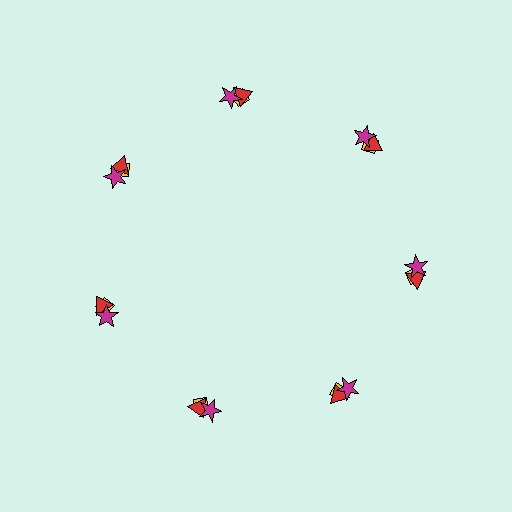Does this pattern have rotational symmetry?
Yes, this pattern has 7-fold rotational symmetry. It looks the same after rotating 51 degrees around the center.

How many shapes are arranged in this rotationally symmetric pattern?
There are 21 shapes, arranged in 7 groups of 3.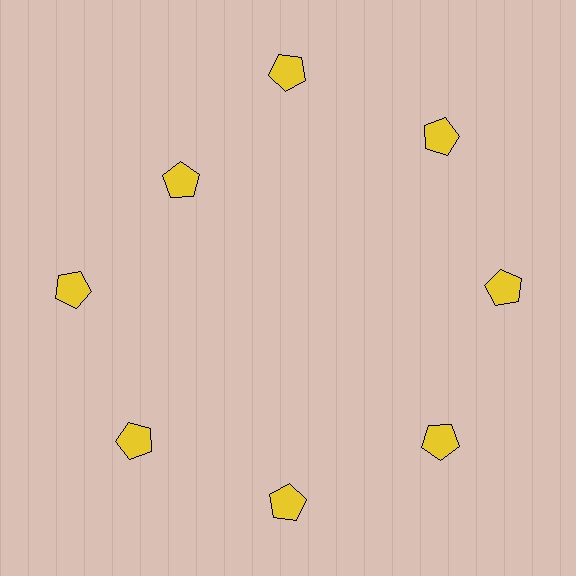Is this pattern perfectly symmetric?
No. The 8 yellow pentagons are arranged in a ring, but one element near the 10 o'clock position is pulled inward toward the center, breaking the 8-fold rotational symmetry.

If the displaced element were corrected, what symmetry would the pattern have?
It would have 8-fold rotational symmetry — the pattern would map onto itself every 45 degrees.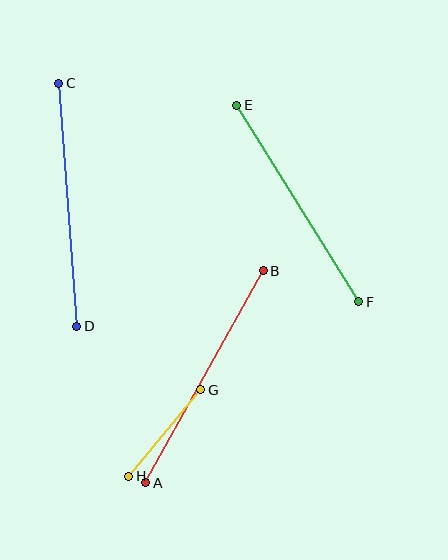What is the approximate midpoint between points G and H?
The midpoint is at approximately (165, 433) pixels.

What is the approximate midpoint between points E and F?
The midpoint is at approximately (298, 204) pixels.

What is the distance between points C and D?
The distance is approximately 244 pixels.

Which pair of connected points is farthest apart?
Points C and D are farthest apart.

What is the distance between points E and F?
The distance is approximately 232 pixels.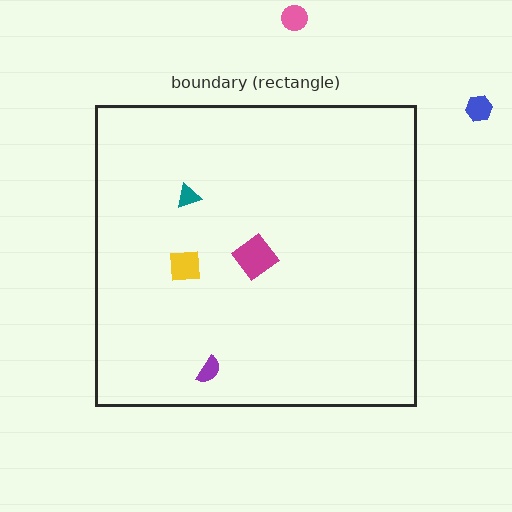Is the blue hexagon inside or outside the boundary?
Outside.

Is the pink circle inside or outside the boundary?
Outside.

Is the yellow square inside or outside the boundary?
Inside.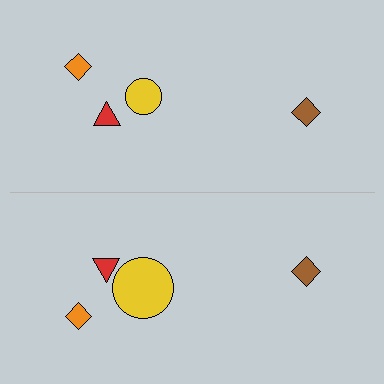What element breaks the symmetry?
The yellow circle on the bottom side has a different size than its mirror counterpart.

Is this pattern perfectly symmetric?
No, the pattern is not perfectly symmetric. The yellow circle on the bottom side has a different size than its mirror counterpart.